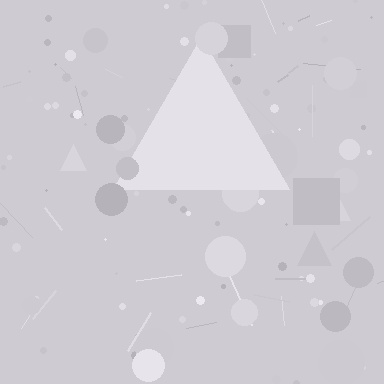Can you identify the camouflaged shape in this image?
The camouflaged shape is a triangle.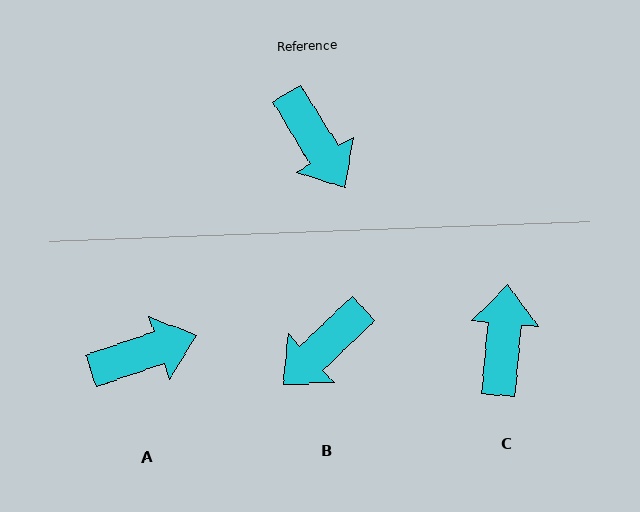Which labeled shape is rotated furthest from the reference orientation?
C, about 143 degrees away.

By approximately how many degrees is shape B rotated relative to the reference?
Approximately 78 degrees clockwise.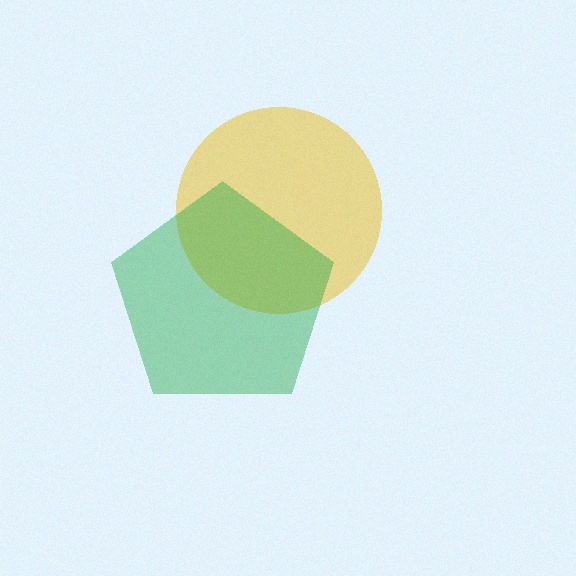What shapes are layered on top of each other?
The layered shapes are: a yellow circle, a green pentagon.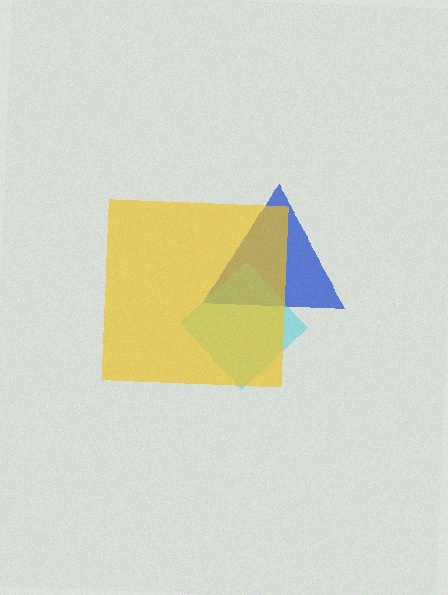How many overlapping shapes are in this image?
There are 3 overlapping shapes in the image.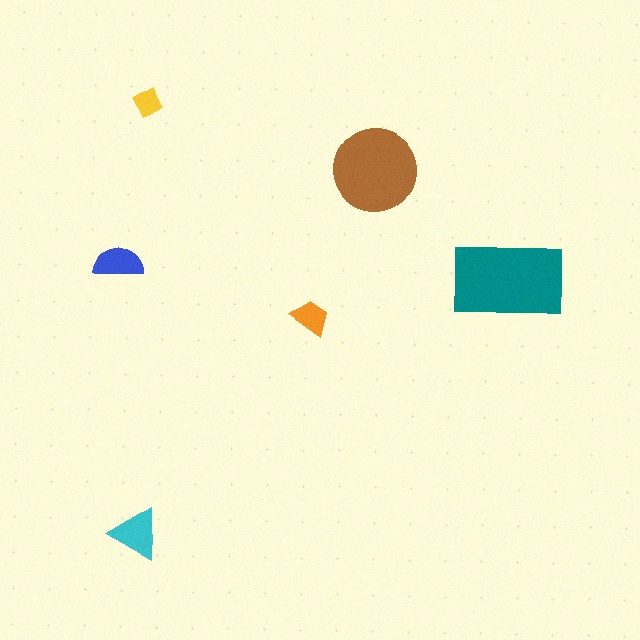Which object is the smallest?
The yellow diamond.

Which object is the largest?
The teal rectangle.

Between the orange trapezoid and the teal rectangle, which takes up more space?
The teal rectangle.